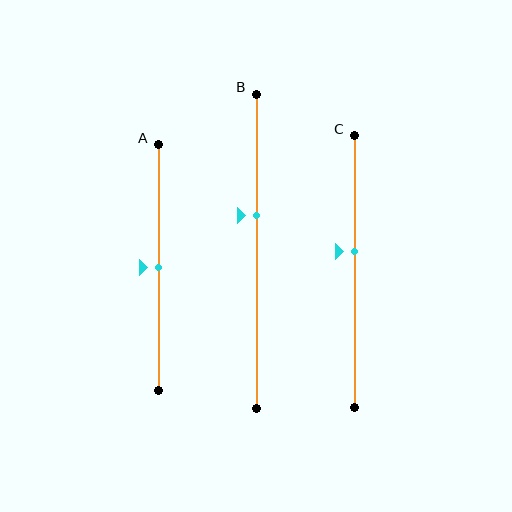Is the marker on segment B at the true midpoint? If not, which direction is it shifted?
No, the marker on segment B is shifted upward by about 12% of the segment length.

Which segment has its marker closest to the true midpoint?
Segment A has its marker closest to the true midpoint.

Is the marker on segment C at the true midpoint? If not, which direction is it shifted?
No, the marker on segment C is shifted upward by about 8% of the segment length.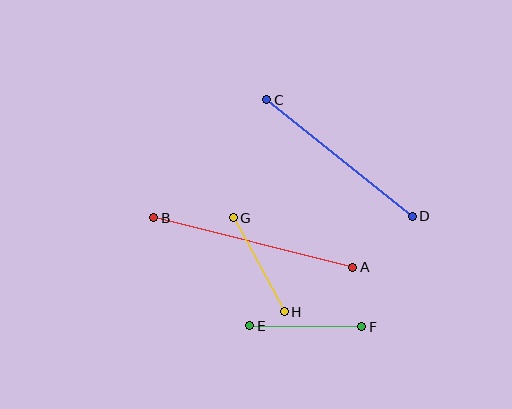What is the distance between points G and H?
The distance is approximately 107 pixels.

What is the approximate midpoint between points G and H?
The midpoint is at approximately (259, 265) pixels.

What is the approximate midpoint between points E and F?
The midpoint is at approximately (306, 326) pixels.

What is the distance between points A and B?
The distance is approximately 205 pixels.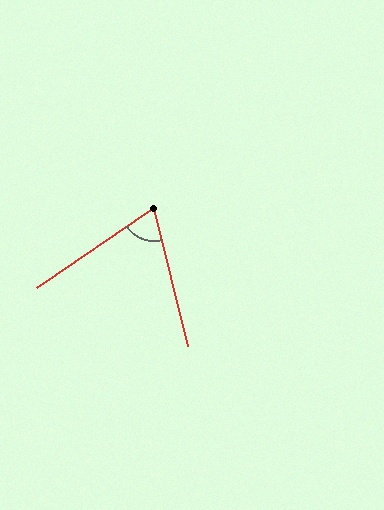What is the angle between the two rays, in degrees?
Approximately 69 degrees.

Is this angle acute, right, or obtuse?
It is acute.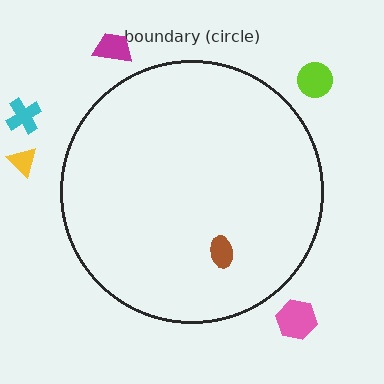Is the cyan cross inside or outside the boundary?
Outside.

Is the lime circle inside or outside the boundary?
Outside.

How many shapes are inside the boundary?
1 inside, 5 outside.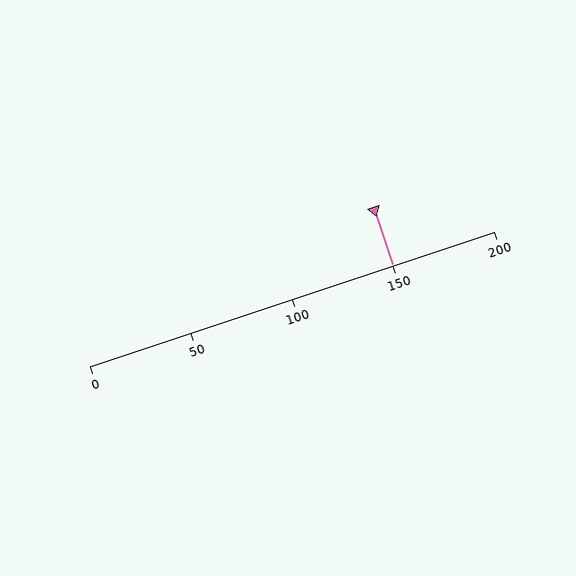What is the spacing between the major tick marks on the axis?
The major ticks are spaced 50 apart.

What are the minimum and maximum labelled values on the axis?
The axis runs from 0 to 200.